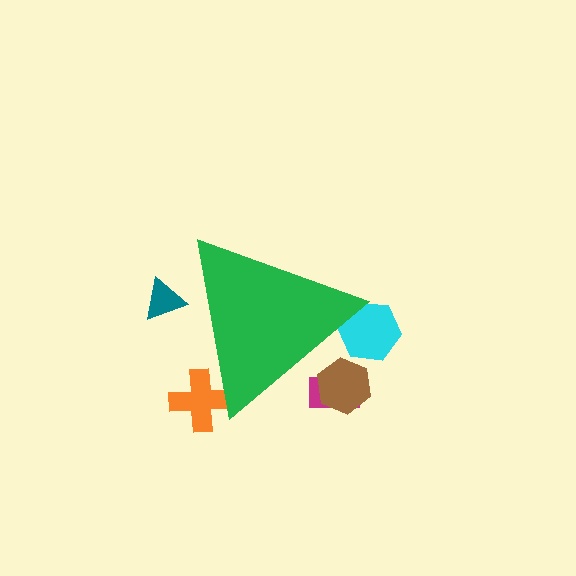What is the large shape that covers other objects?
A green triangle.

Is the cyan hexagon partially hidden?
Yes, the cyan hexagon is partially hidden behind the green triangle.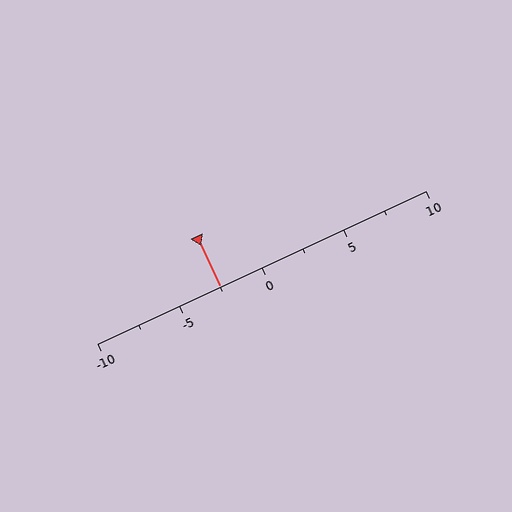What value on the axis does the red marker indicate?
The marker indicates approximately -2.5.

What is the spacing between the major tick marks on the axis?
The major ticks are spaced 5 apart.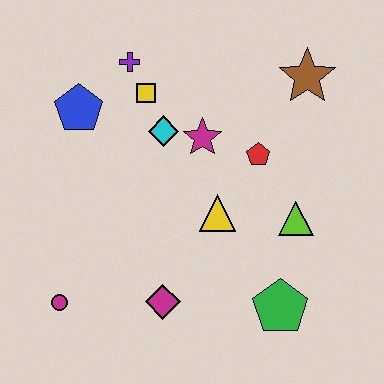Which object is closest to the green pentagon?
The lime triangle is closest to the green pentagon.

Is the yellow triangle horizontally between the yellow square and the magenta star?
No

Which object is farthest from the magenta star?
The magenta circle is farthest from the magenta star.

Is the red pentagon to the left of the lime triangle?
Yes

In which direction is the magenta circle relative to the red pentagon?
The magenta circle is to the left of the red pentagon.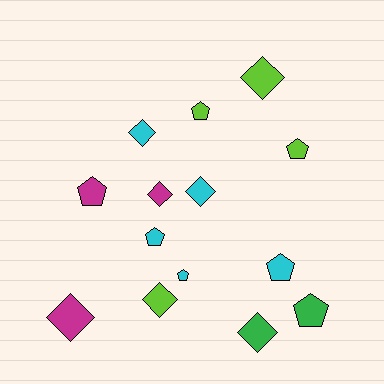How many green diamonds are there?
There is 1 green diamond.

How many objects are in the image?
There are 14 objects.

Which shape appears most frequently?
Diamond, with 7 objects.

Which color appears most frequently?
Cyan, with 5 objects.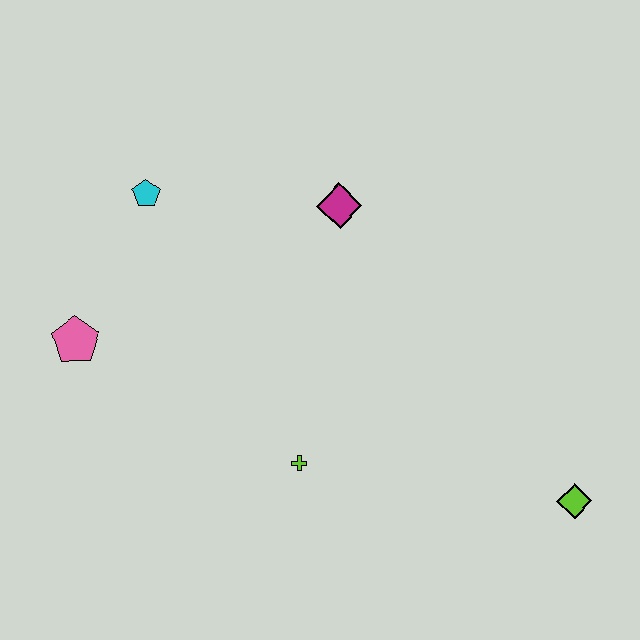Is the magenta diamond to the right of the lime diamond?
No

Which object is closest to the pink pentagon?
The cyan pentagon is closest to the pink pentagon.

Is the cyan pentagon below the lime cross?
No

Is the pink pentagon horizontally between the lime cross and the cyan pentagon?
No